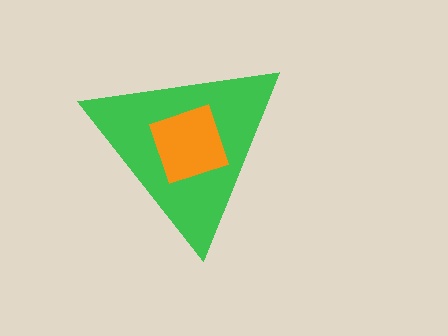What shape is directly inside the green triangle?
The orange diamond.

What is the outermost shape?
The green triangle.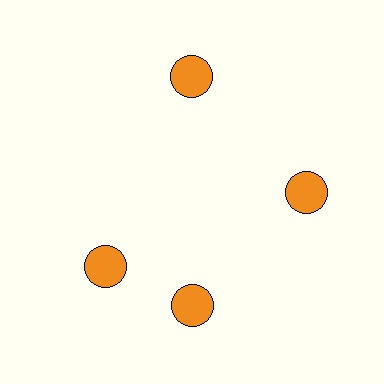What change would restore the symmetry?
The symmetry would be restored by rotating it back into even spacing with its neighbors so that all 4 circles sit at equal angles and equal distance from the center.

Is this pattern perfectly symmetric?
No. The 4 orange circles are arranged in a ring, but one element near the 9 o'clock position is rotated out of alignment along the ring, breaking the 4-fold rotational symmetry.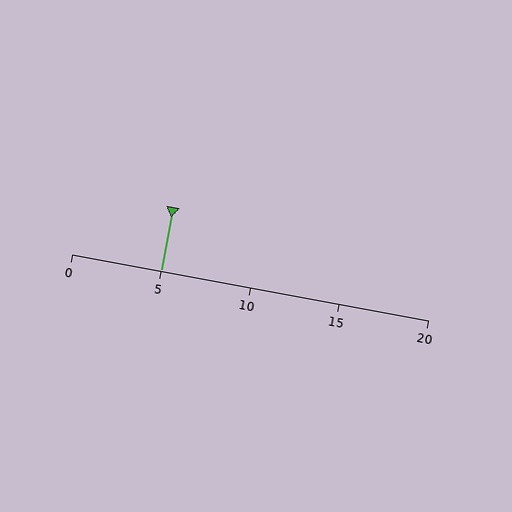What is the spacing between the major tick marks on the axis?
The major ticks are spaced 5 apart.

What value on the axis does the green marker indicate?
The marker indicates approximately 5.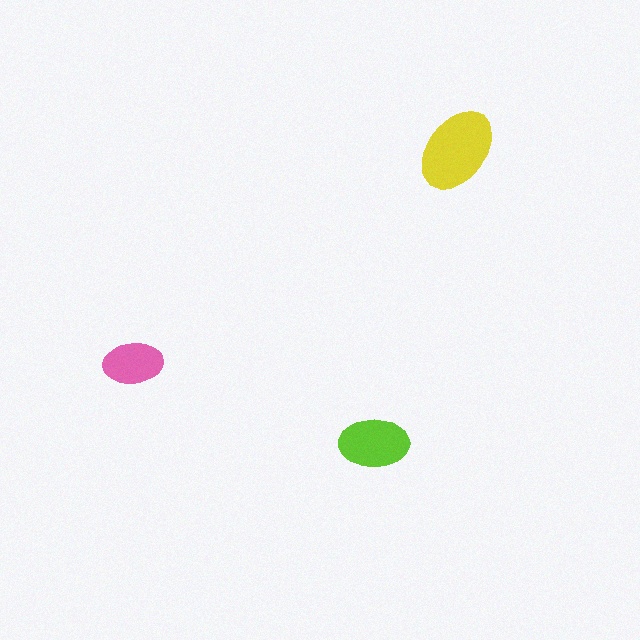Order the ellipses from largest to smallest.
the yellow one, the lime one, the pink one.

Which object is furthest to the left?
The pink ellipse is leftmost.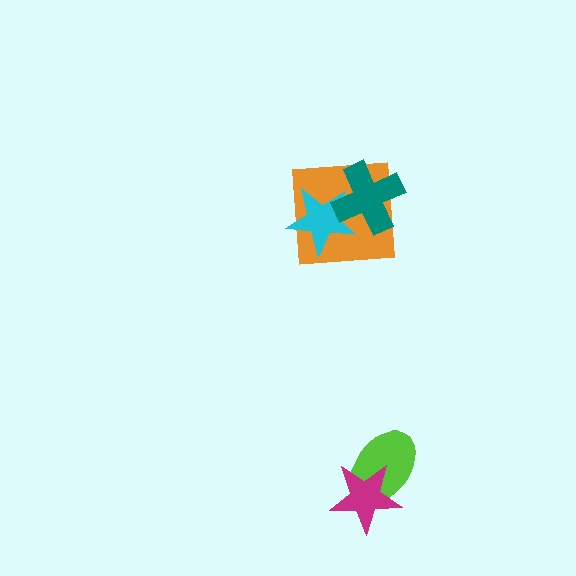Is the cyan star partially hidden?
Yes, it is partially covered by another shape.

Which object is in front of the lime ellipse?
The magenta star is in front of the lime ellipse.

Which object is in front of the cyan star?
The teal cross is in front of the cyan star.